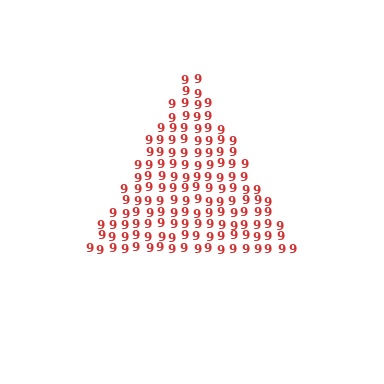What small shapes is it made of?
It is made of small digit 9's.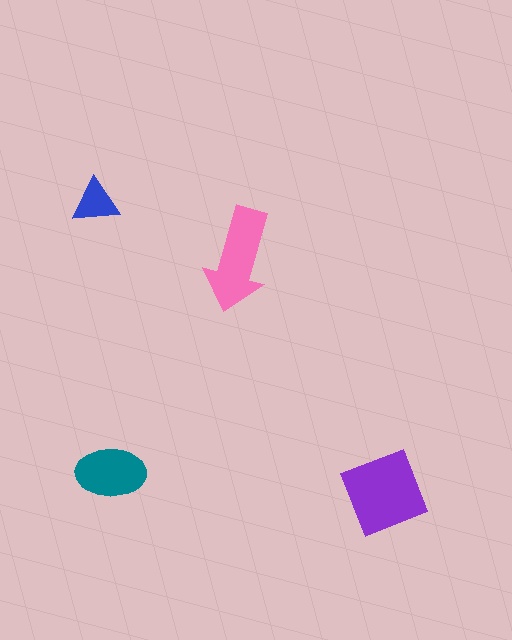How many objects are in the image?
There are 4 objects in the image.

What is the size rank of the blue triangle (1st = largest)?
4th.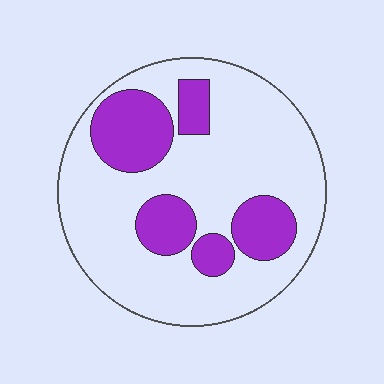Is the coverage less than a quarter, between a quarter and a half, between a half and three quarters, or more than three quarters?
Between a quarter and a half.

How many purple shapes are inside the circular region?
5.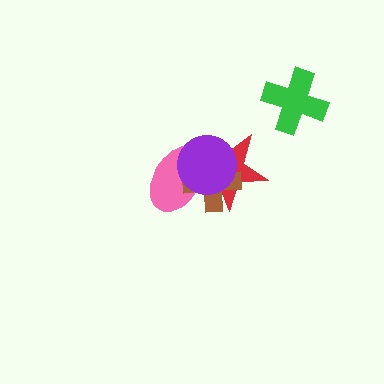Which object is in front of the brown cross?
The purple circle is in front of the brown cross.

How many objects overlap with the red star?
3 objects overlap with the red star.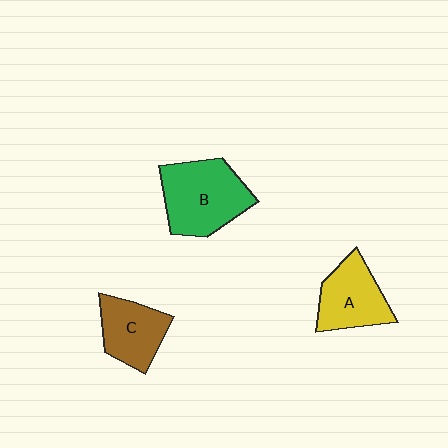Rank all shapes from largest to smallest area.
From largest to smallest: B (green), A (yellow), C (brown).